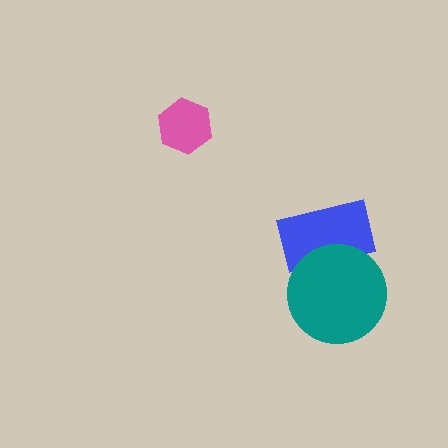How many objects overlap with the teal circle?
1 object overlaps with the teal circle.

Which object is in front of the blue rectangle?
The teal circle is in front of the blue rectangle.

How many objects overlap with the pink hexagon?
0 objects overlap with the pink hexagon.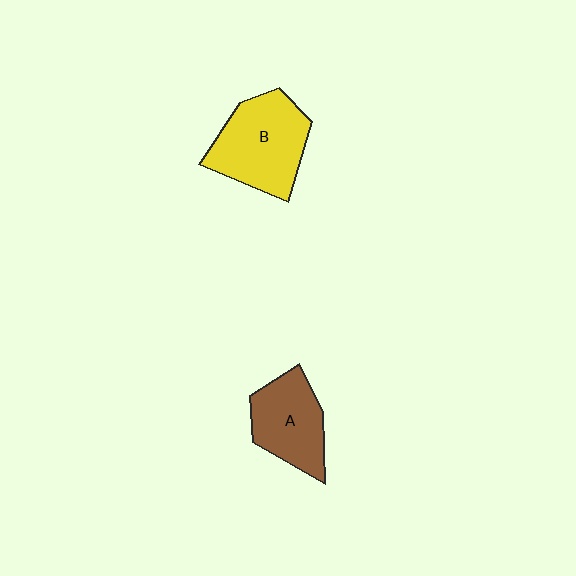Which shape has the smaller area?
Shape A (brown).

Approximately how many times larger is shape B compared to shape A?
Approximately 1.3 times.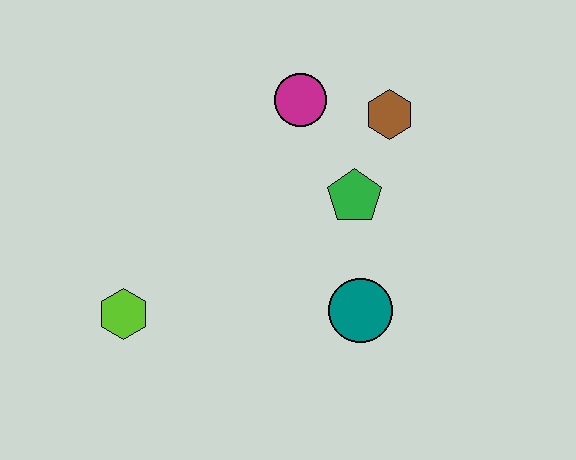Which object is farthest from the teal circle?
The lime hexagon is farthest from the teal circle.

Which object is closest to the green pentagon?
The brown hexagon is closest to the green pentagon.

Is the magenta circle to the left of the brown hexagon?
Yes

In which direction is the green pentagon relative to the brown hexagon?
The green pentagon is below the brown hexagon.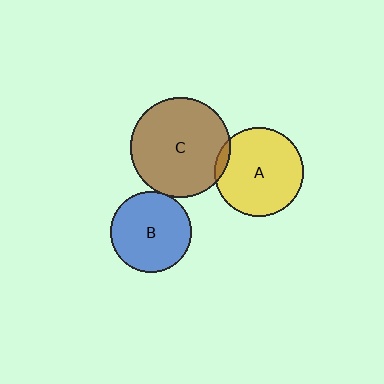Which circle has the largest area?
Circle C (brown).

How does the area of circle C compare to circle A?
Approximately 1.2 times.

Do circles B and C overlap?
Yes.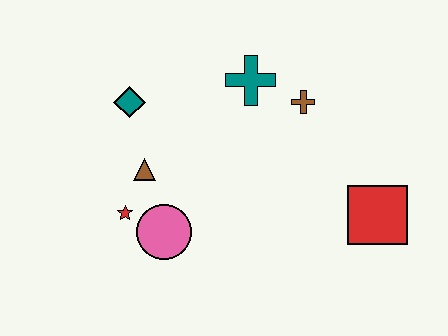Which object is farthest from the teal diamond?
The red square is farthest from the teal diamond.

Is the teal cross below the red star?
No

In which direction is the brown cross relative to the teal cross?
The brown cross is to the right of the teal cross.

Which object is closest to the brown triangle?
The red star is closest to the brown triangle.